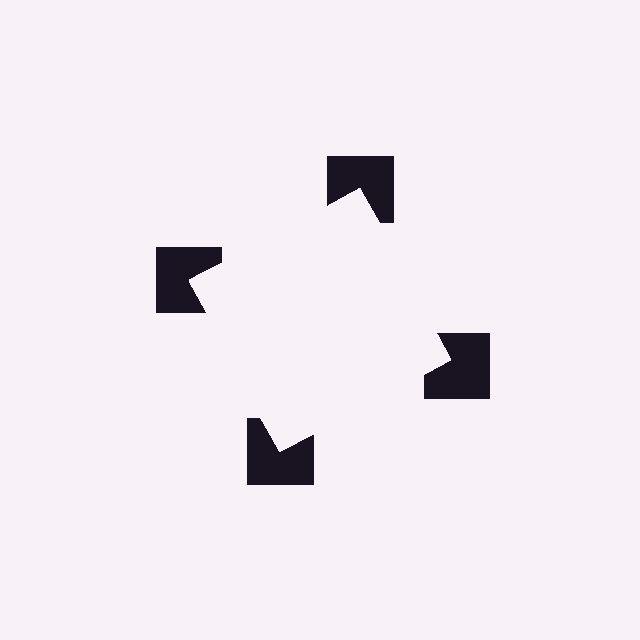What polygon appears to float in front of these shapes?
An illusory square — its edges are inferred from the aligned wedge cuts in the notched squares, not physically drawn.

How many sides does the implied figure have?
4 sides.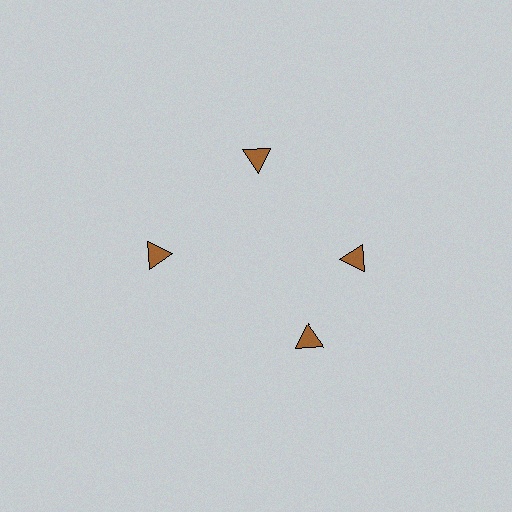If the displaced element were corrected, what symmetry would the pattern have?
It would have 4-fold rotational symmetry — the pattern would map onto itself every 90 degrees.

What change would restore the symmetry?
The symmetry would be restored by rotating it back into even spacing with its neighbors so that all 4 triangles sit at equal angles and equal distance from the center.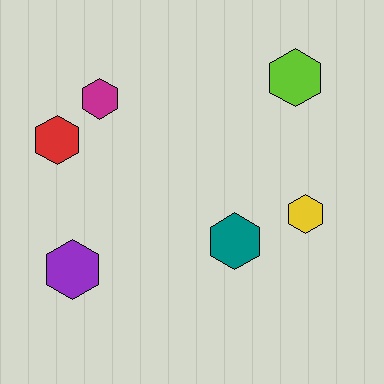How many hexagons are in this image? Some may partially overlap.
There are 6 hexagons.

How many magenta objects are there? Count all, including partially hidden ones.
There is 1 magenta object.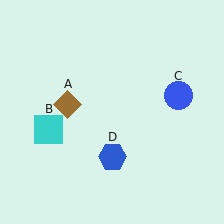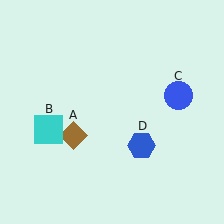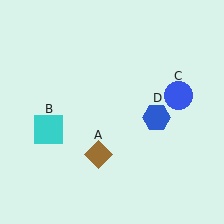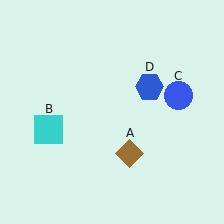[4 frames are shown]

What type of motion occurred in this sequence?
The brown diamond (object A), blue hexagon (object D) rotated counterclockwise around the center of the scene.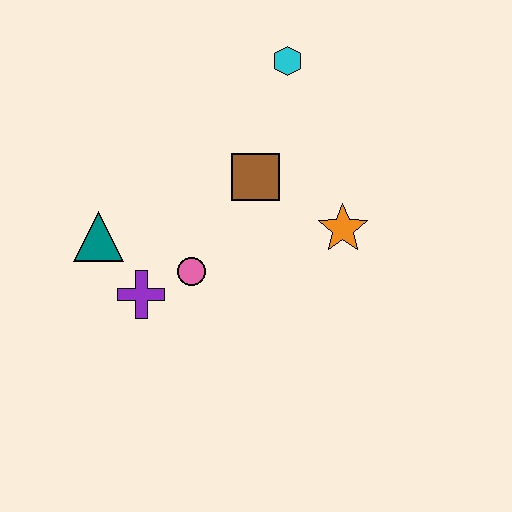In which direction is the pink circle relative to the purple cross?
The pink circle is to the right of the purple cross.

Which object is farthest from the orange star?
The teal triangle is farthest from the orange star.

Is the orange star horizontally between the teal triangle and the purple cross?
No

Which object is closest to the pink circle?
The purple cross is closest to the pink circle.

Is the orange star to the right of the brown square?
Yes